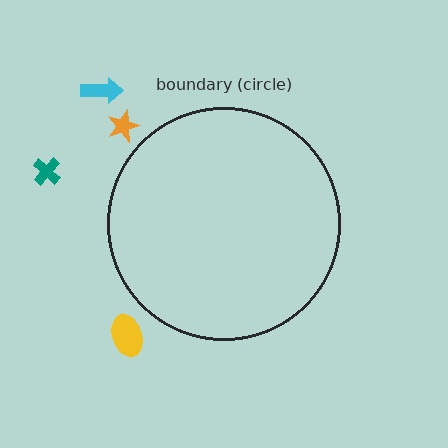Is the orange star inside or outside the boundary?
Outside.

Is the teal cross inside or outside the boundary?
Outside.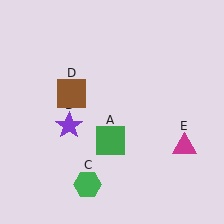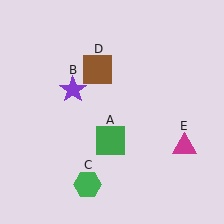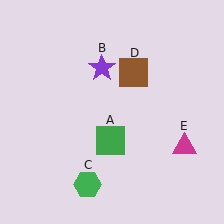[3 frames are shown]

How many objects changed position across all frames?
2 objects changed position: purple star (object B), brown square (object D).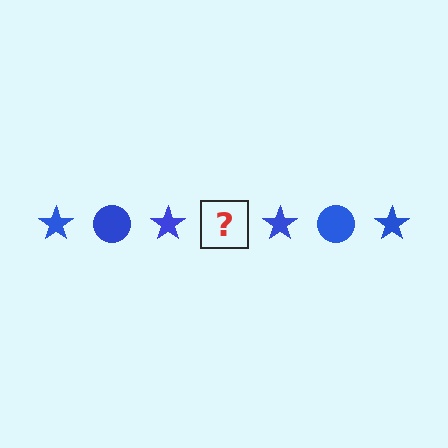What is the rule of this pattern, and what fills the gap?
The rule is that the pattern cycles through star, circle shapes in blue. The gap should be filled with a blue circle.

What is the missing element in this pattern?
The missing element is a blue circle.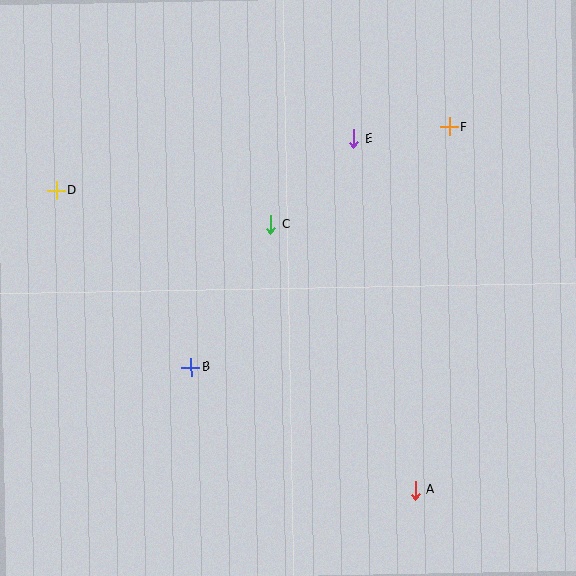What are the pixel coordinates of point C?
Point C is at (271, 224).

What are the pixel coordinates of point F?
Point F is at (449, 127).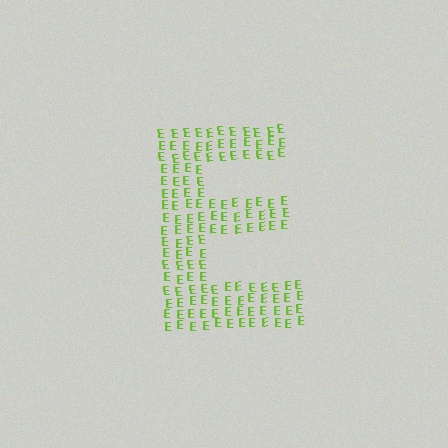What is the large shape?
The large shape is the letter E.